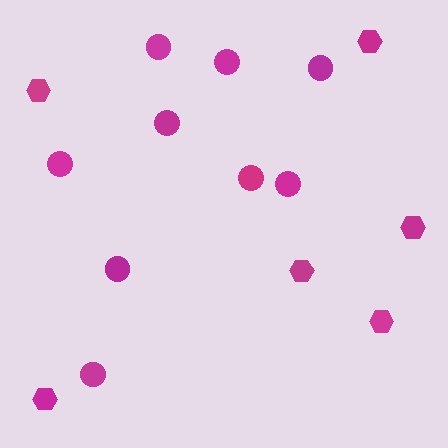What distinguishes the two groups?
There are 2 groups: one group of circles (9) and one group of hexagons (6).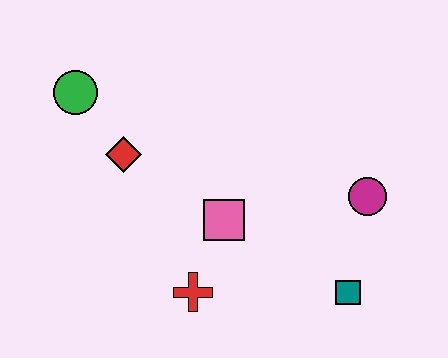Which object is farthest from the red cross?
The green circle is farthest from the red cross.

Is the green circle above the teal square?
Yes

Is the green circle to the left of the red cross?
Yes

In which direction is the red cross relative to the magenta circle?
The red cross is to the left of the magenta circle.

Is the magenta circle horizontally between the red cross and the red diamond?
No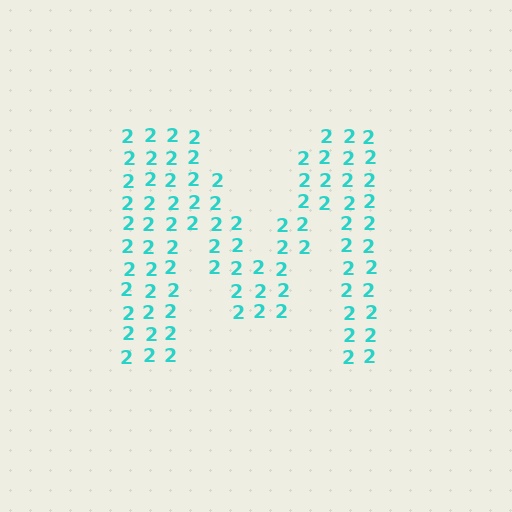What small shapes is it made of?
It is made of small digit 2's.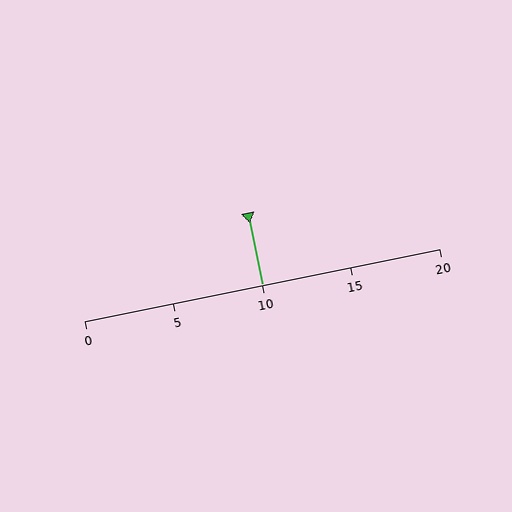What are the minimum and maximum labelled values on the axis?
The axis runs from 0 to 20.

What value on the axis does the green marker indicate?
The marker indicates approximately 10.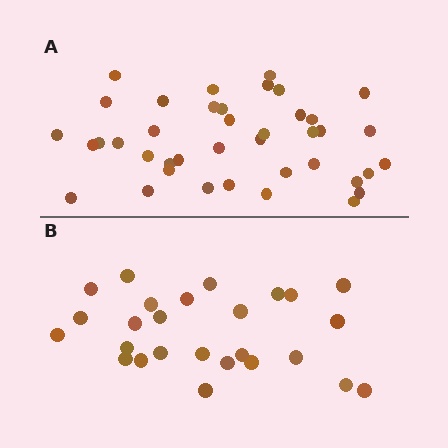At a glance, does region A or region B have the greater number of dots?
Region A (the top region) has more dots.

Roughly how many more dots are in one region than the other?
Region A has approximately 15 more dots than region B.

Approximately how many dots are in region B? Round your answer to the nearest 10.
About 30 dots. (The exact count is 26, which rounds to 30.)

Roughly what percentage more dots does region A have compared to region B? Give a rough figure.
About 55% more.